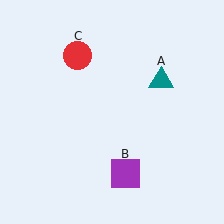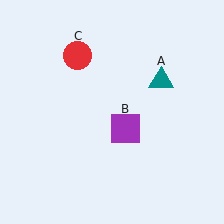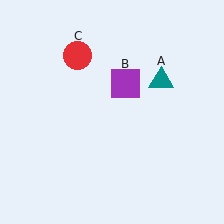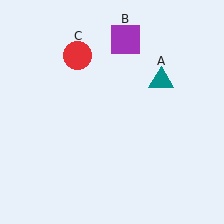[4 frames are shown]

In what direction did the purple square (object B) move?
The purple square (object B) moved up.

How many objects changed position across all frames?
1 object changed position: purple square (object B).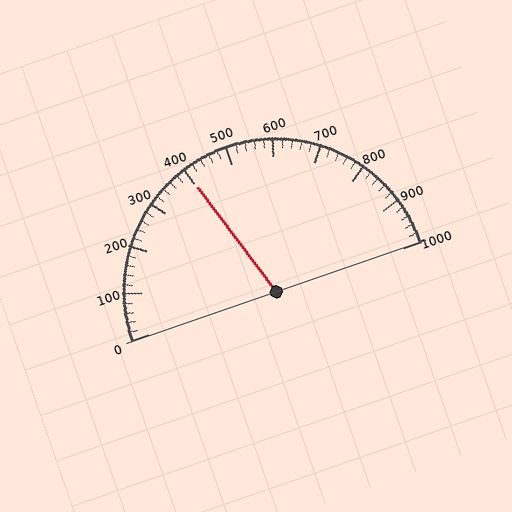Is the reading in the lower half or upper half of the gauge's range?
The reading is in the lower half of the range (0 to 1000).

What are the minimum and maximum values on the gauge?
The gauge ranges from 0 to 1000.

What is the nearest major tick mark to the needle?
The nearest major tick mark is 400.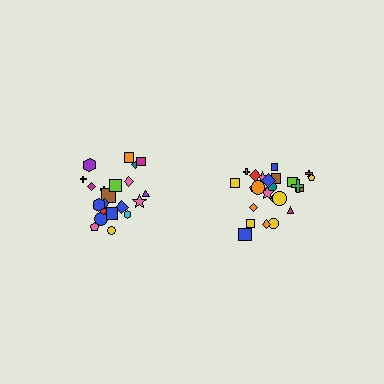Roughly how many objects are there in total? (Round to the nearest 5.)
Roughly 45 objects in total.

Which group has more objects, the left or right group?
The right group.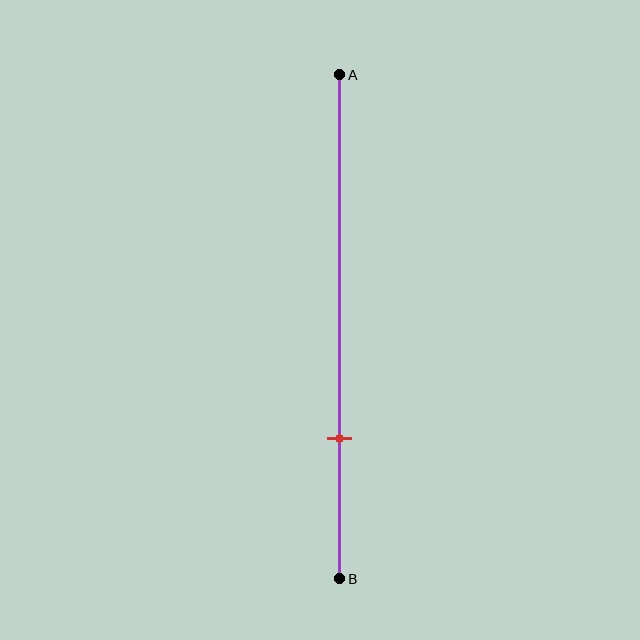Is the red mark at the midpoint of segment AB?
No, the mark is at about 70% from A, not at the 50% midpoint.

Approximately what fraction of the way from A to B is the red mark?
The red mark is approximately 70% of the way from A to B.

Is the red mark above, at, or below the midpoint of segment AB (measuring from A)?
The red mark is below the midpoint of segment AB.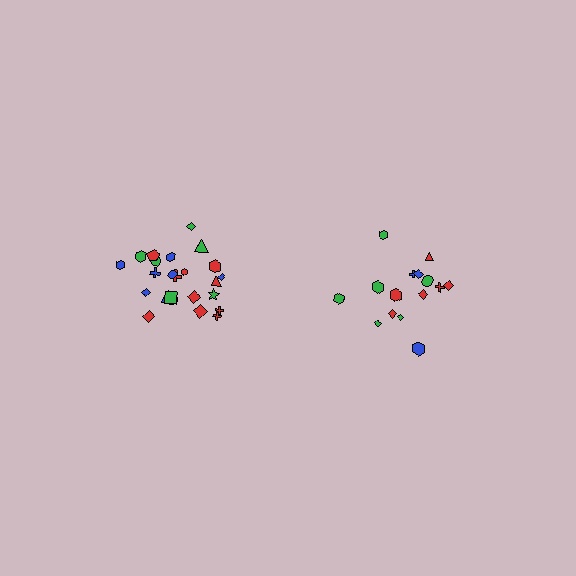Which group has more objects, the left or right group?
The left group.